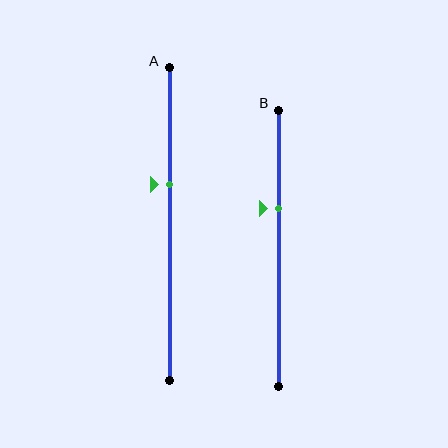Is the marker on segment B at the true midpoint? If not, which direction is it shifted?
No, the marker on segment B is shifted upward by about 15% of the segment length.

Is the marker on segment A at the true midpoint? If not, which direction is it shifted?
No, the marker on segment A is shifted upward by about 13% of the segment length.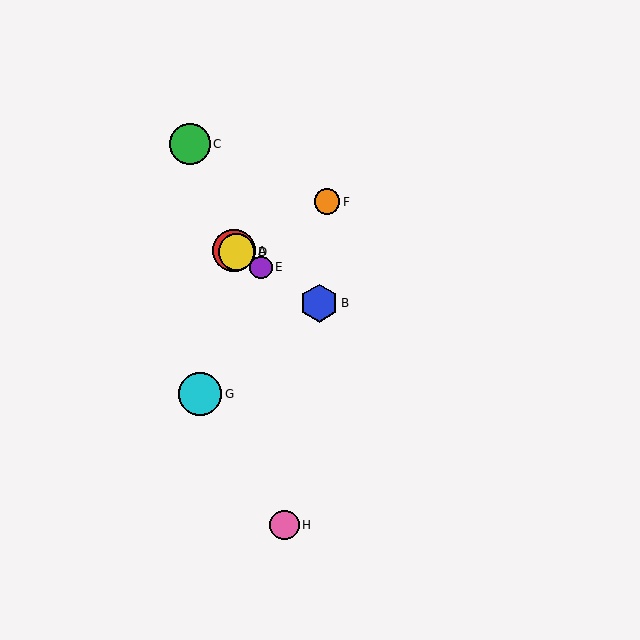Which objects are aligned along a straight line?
Objects A, B, D, E are aligned along a straight line.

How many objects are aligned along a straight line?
4 objects (A, B, D, E) are aligned along a straight line.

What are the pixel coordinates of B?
Object B is at (319, 303).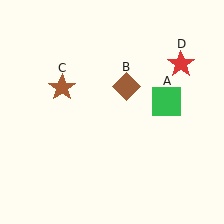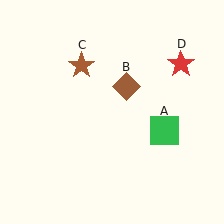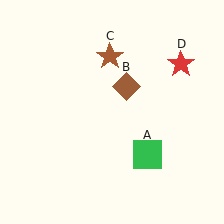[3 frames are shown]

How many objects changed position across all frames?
2 objects changed position: green square (object A), brown star (object C).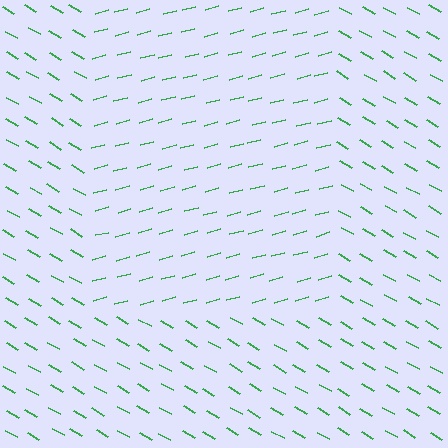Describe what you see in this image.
The image is filled with small green line segments. A rectangle region in the image has lines oriented differently from the surrounding lines, creating a visible texture boundary.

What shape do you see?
I see a rectangle.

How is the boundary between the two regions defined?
The boundary is defined purely by a change in line orientation (approximately 45 degrees difference). All lines are the same color and thickness.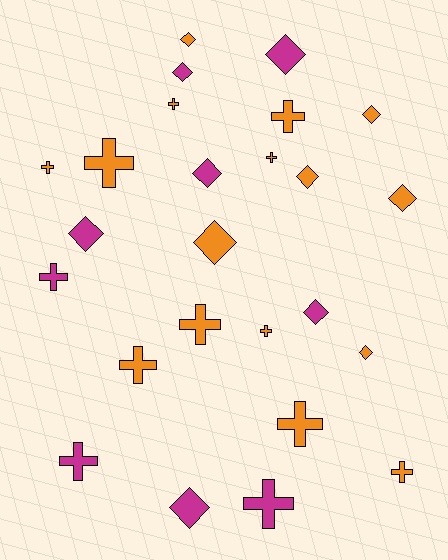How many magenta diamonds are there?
There are 6 magenta diamonds.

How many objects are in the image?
There are 25 objects.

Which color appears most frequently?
Orange, with 16 objects.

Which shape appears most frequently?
Cross, with 13 objects.